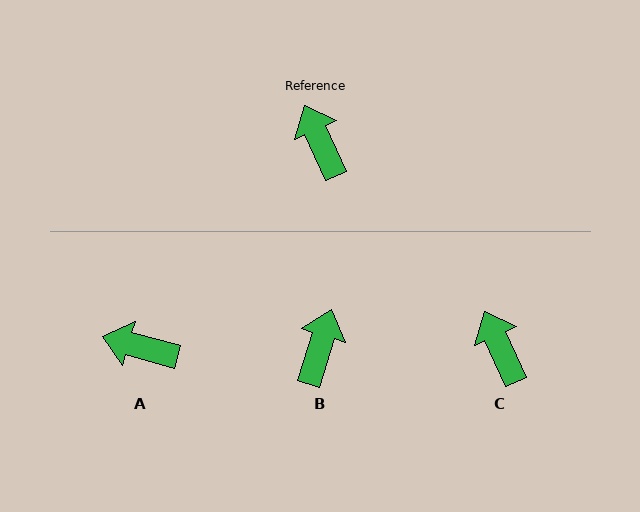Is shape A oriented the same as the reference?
No, it is off by about 50 degrees.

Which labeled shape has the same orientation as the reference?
C.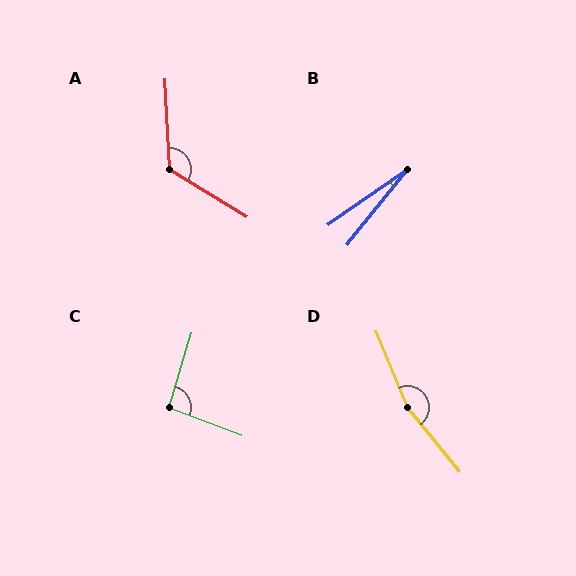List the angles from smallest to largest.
B (16°), C (94°), A (124°), D (164°).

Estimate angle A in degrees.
Approximately 124 degrees.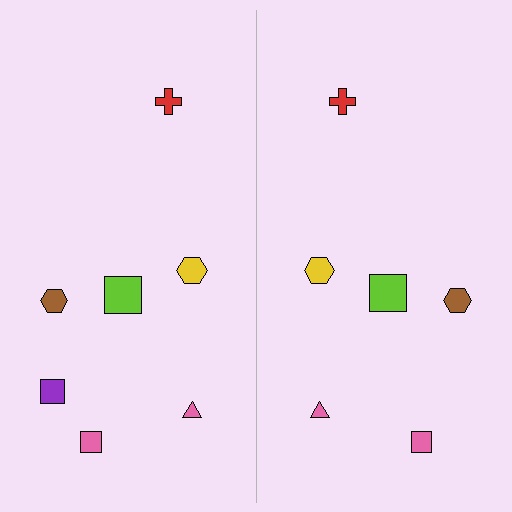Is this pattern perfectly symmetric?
No, the pattern is not perfectly symmetric. A purple square is missing from the right side.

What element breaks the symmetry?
A purple square is missing from the right side.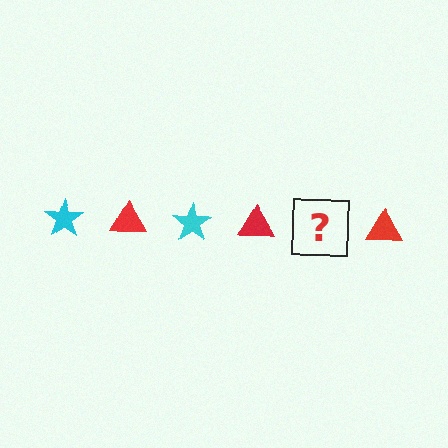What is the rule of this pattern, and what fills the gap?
The rule is that the pattern alternates between cyan star and red triangle. The gap should be filled with a cyan star.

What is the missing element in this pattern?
The missing element is a cyan star.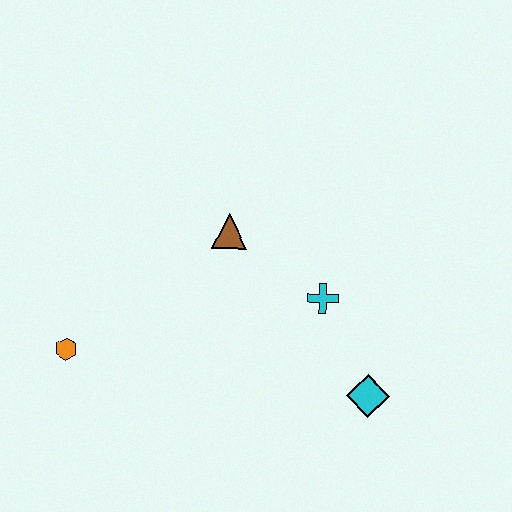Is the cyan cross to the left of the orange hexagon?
No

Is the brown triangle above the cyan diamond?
Yes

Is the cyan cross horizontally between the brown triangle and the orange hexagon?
No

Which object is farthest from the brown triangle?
The cyan diamond is farthest from the brown triangle.